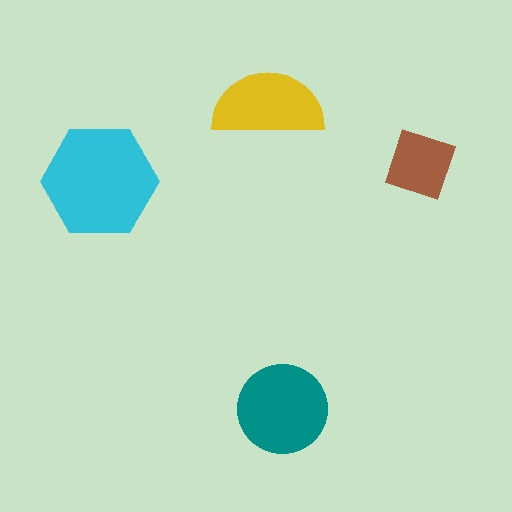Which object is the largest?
The cyan hexagon.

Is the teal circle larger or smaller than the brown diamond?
Larger.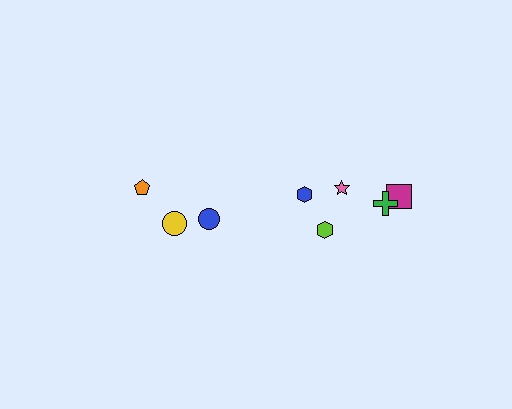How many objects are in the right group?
There are 5 objects.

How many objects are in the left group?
There are 3 objects.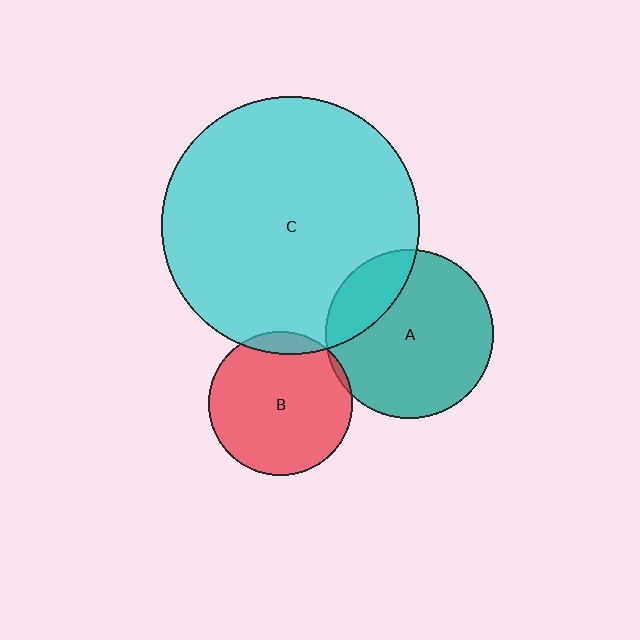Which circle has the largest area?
Circle C (cyan).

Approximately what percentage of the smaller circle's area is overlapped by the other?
Approximately 20%.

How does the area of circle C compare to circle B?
Approximately 3.2 times.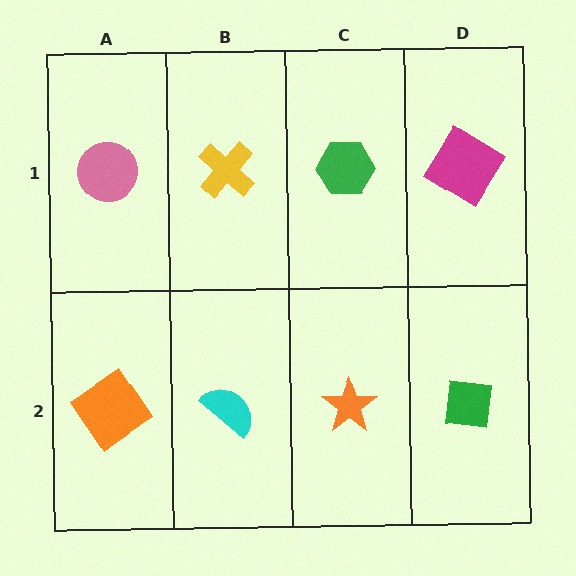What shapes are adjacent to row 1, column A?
An orange diamond (row 2, column A), a yellow cross (row 1, column B).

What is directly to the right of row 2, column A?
A cyan semicircle.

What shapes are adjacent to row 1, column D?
A green square (row 2, column D), a green hexagon (row 1, column C).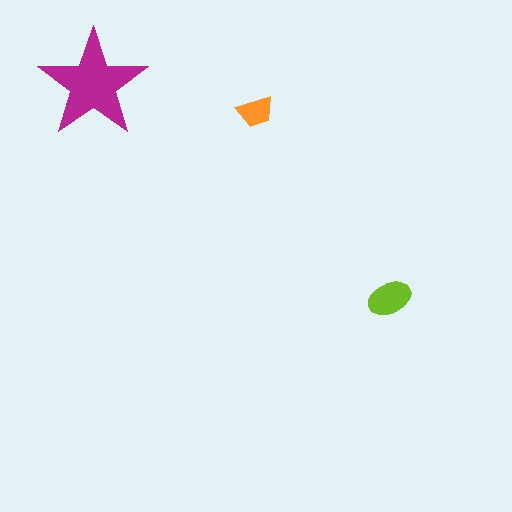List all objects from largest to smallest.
The magenta star, the lime ellipse, the orange trapezoid.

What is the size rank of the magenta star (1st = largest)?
1st.